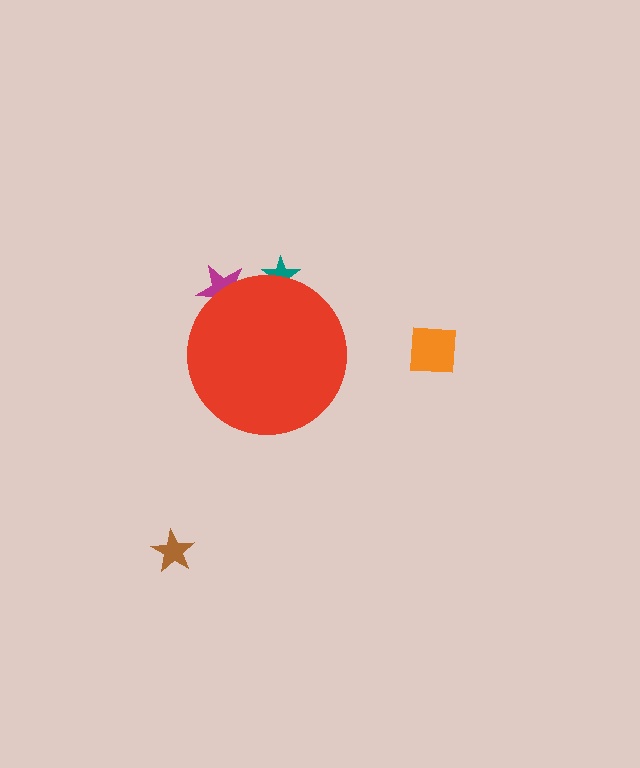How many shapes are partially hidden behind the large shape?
2 shapes are partially hidden.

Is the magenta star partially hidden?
Yes, the magenta star is partially hidden behind the red circle.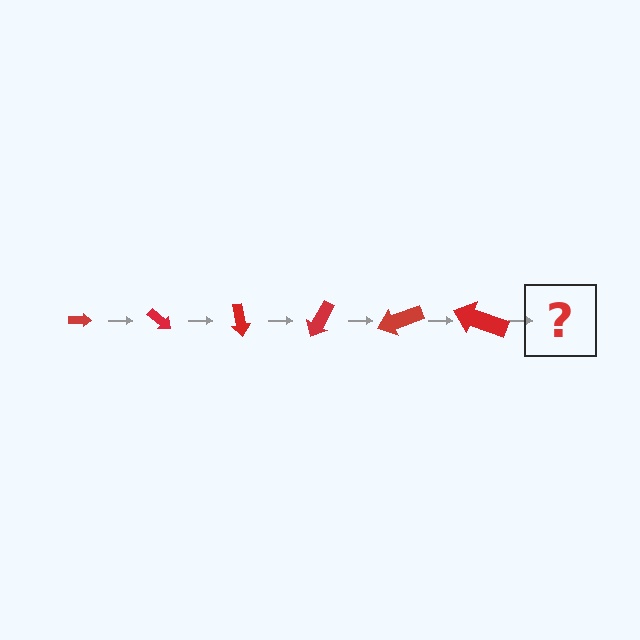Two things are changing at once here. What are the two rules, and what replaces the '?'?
The two rules are that the arrow grows larger each step and it rotates 40 degrees each step. The '?' should be an arrow, larger than the previous one and rotated 240 degrees from the start.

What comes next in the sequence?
The next element should be an arrow, larger than the previous one and rotated 240 degrees from the start.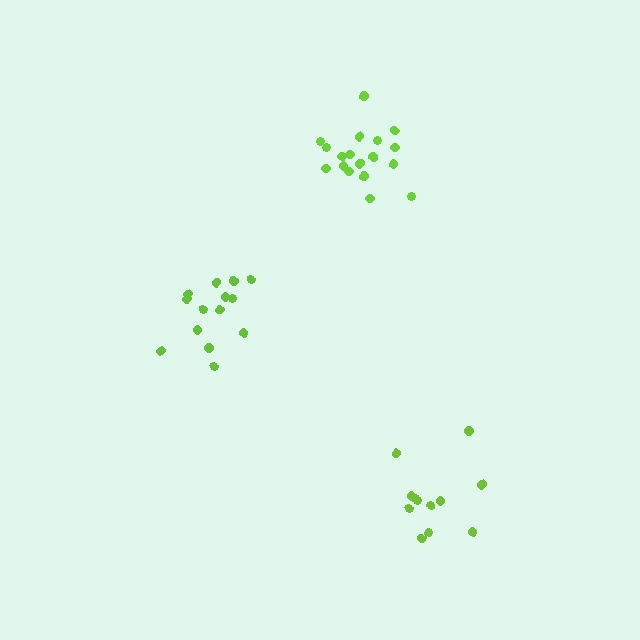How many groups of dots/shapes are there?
There are 3 groups.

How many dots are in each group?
Group 1: 18 dots, Group 2: 14 dots, Group 3: 12 dots (44 total).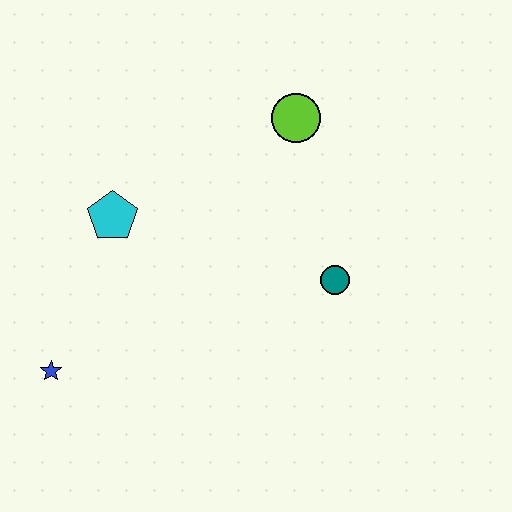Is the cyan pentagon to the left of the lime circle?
Yes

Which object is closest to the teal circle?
The lime circle is closest to the teal circle.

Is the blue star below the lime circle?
Yes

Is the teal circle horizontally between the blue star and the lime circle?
No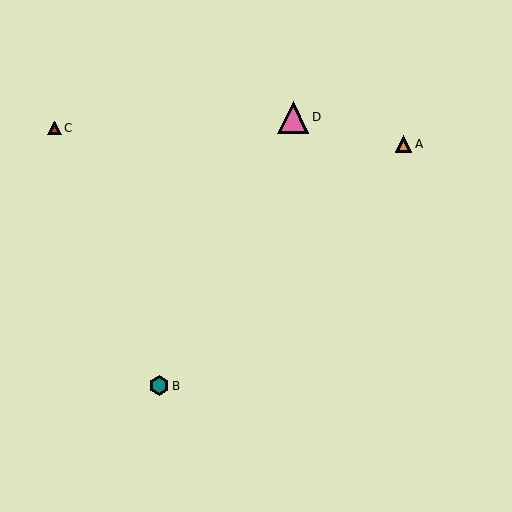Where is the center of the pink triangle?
The center of the pink triangle is at (293, 117).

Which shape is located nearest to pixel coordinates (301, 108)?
The pink triangle (labeled D) at (293, 117) is nearest to that location.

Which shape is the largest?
The pink triangle (labeled D) is the largest.